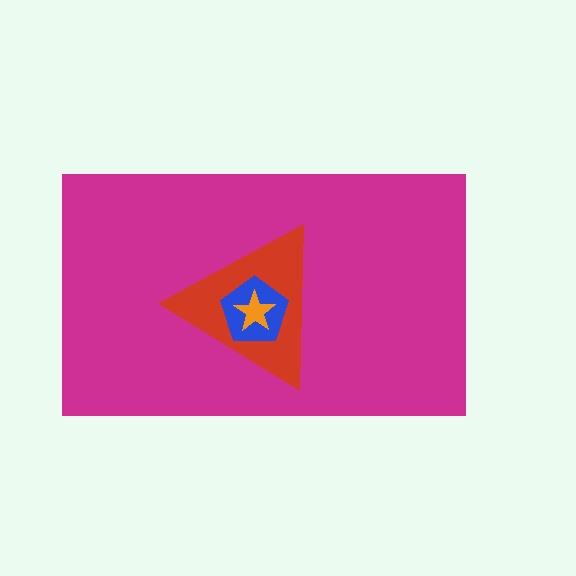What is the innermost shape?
The orange star.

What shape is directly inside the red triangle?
The blue pentagon.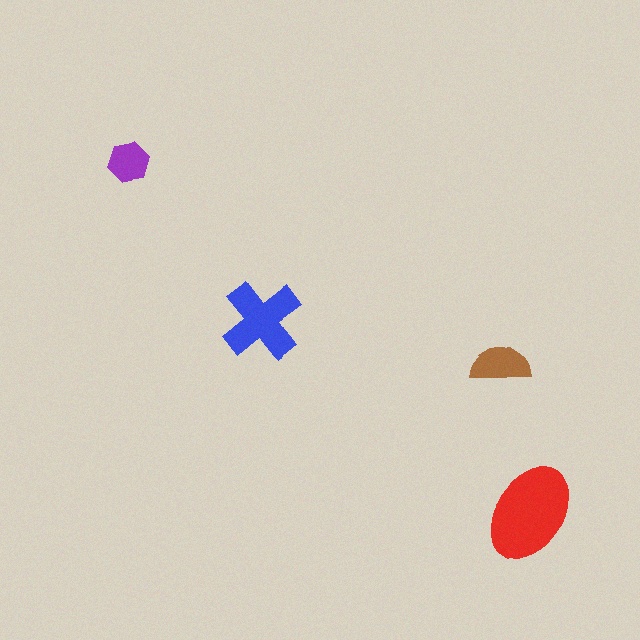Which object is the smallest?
The purple hexagon.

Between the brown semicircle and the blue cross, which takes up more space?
The blue cross.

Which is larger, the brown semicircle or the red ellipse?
The red ellipse.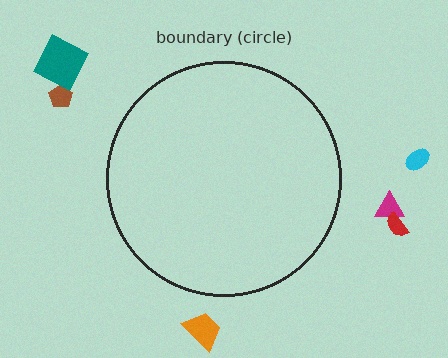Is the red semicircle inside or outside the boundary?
Outside.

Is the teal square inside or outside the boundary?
Outside.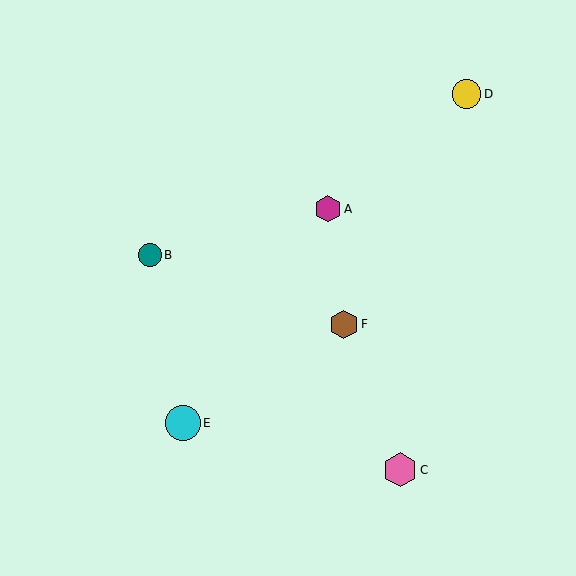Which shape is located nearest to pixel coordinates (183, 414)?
The cyan circle (labeled E) at (183, 423) is nearest to that location.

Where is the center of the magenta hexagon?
The center of the magenta hexagon is at (328, 209).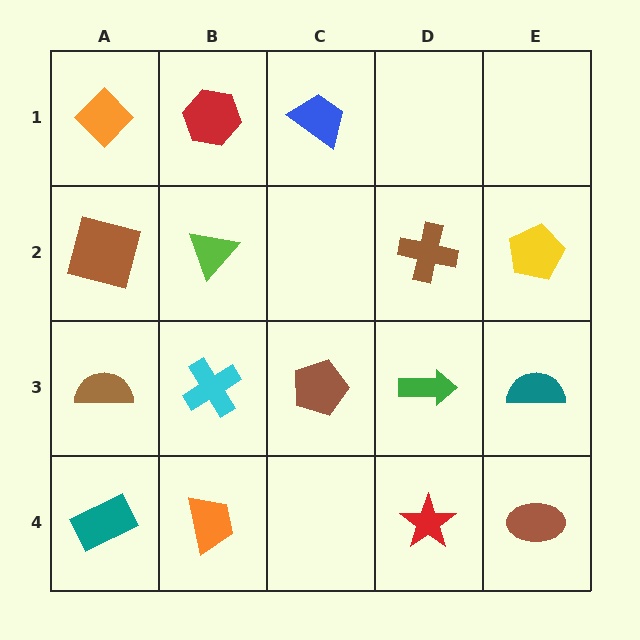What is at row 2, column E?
A yellow pentagon.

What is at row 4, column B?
An orange trapezoid.